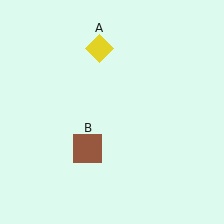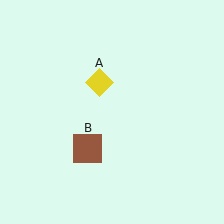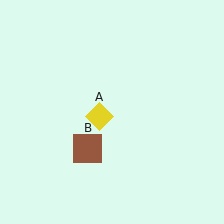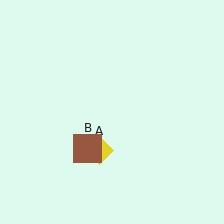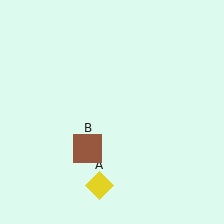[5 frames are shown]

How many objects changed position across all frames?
1 object changed position: yellow diamond (object A).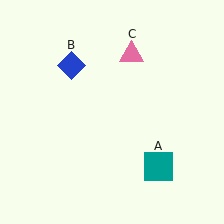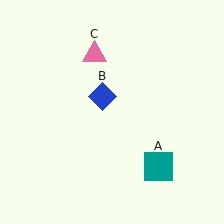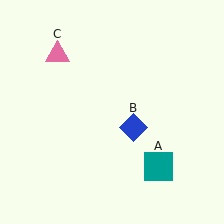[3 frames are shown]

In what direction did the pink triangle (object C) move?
The pink triangle (object C) moved left.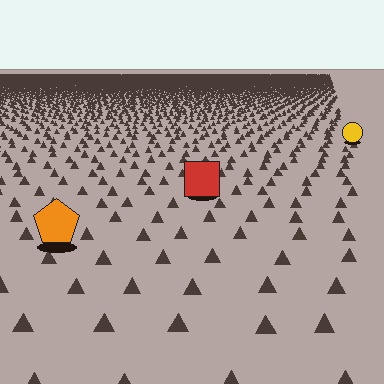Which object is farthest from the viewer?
The yellow circle is farthest from the viewer. It appears smaller and the ground texture around it is denser.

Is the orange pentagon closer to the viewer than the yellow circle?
Yes. The orange pentagon is closer — you can tell from the texture gradient: the ground texture is coarser near it.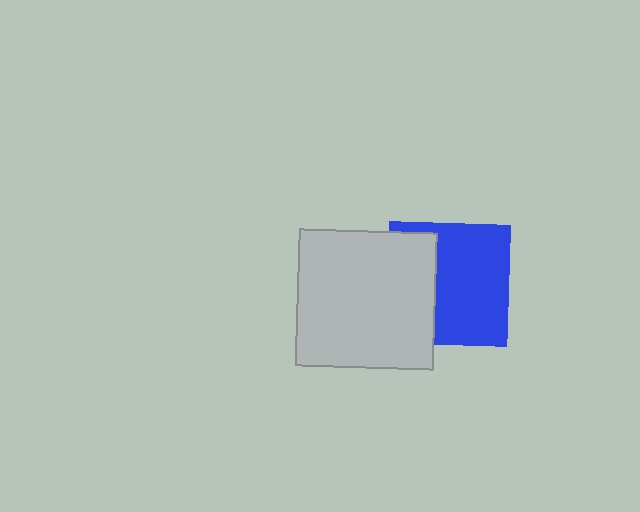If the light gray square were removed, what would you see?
You would see the complete blue square.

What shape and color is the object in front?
The object in front is a light gray square.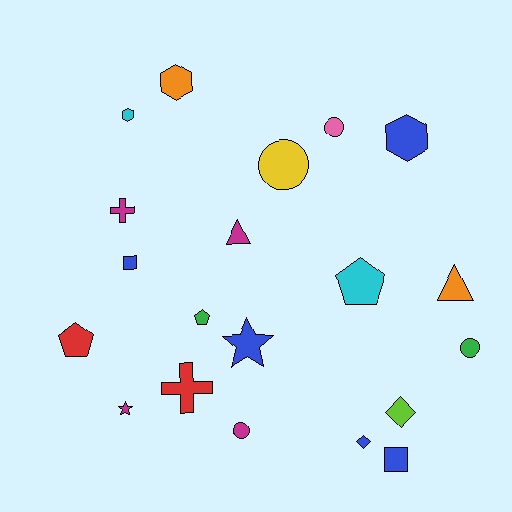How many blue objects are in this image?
There are 5 blue objects.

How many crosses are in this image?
There are 2 crosses.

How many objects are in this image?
There are 20 objects.